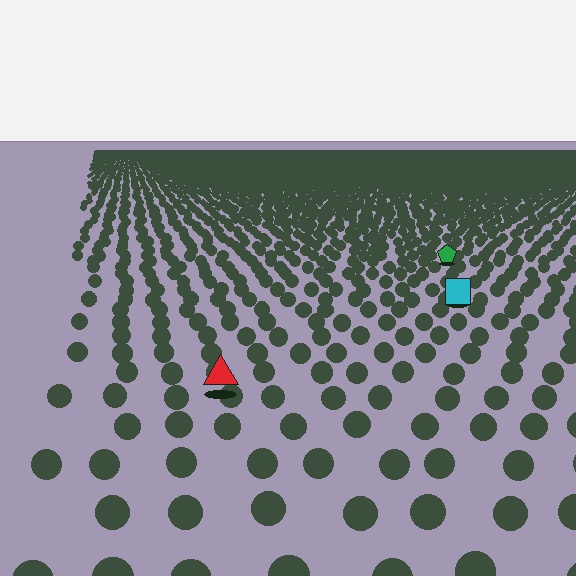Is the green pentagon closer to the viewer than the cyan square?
No. The cyan square is closer — you can tell from the texture gradient: the ground texture is coarser near it.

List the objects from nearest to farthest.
From nearest to farthest: the red triangle, the cyan square, the green pentagon.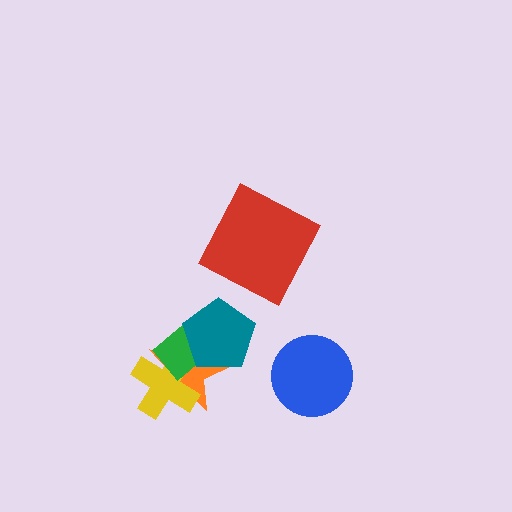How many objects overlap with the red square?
0 objects overlap with the red square.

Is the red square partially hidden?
No, no other shape covers it.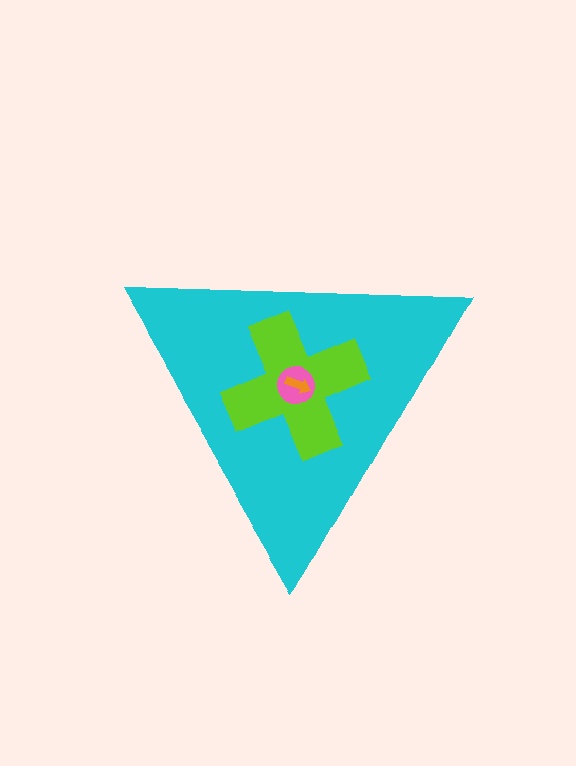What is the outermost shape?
The cyan triangle.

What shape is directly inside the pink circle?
The orange arrow.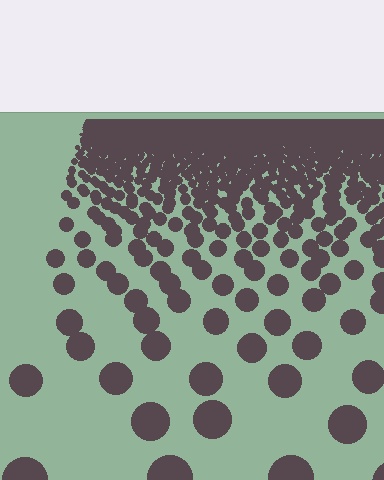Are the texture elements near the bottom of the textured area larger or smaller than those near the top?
Larger. Near the bottom, elements are closer to the viewer and appear at a bigger on-screen size.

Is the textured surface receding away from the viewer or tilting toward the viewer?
The surface is receding away from the viewer. Texture elements get smaller and denser toward the top.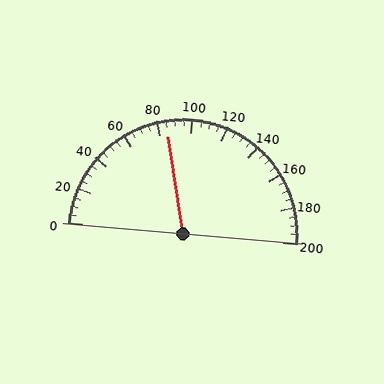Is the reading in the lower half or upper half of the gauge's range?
The reading is in the lower half of the range (0 to 200).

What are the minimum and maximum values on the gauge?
The gauge ranges from 0 to 200.